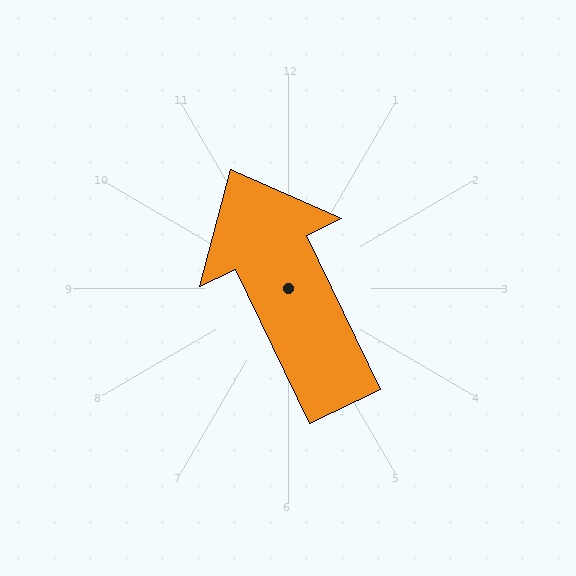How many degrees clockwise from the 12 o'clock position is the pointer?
Approximately 334 degrees.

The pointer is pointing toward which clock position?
Roughly 11 o'clock.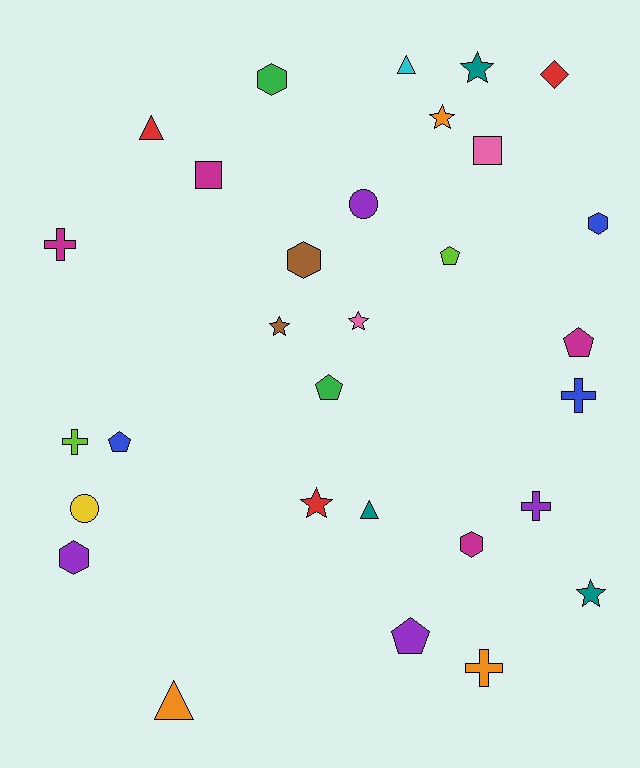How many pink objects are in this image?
There are 2 pink objects.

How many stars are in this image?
There are 6 stars.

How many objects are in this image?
There are 30 objects.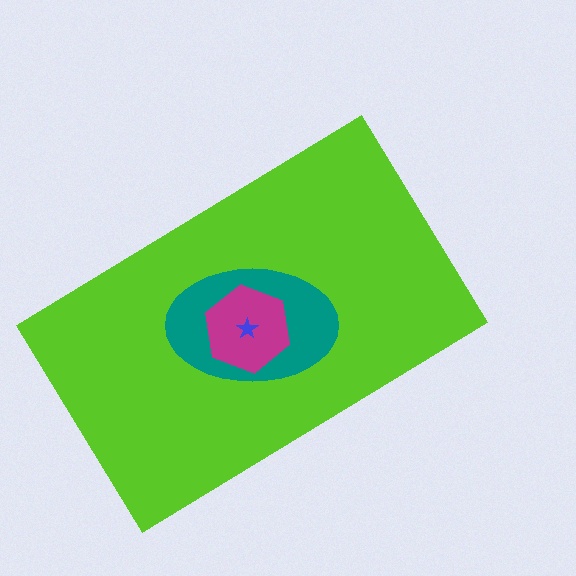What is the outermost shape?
The lime rectangle.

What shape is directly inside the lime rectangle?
The teal ellipse.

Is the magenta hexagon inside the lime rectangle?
Yes.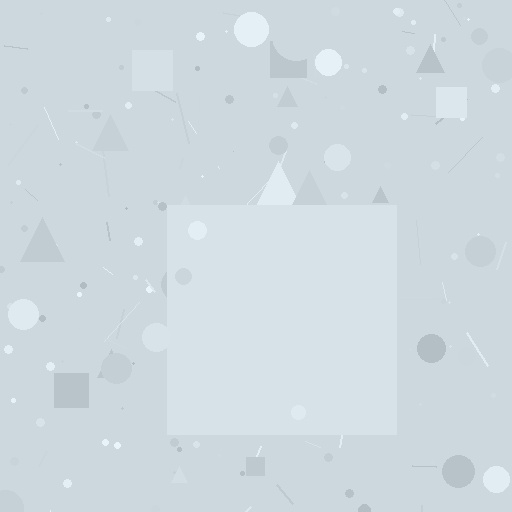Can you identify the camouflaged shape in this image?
The camouflaged shape is a square.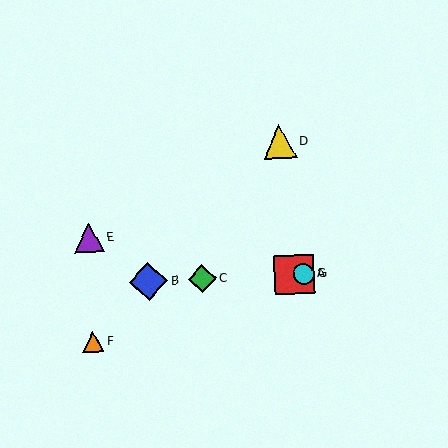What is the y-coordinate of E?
Object E is at y≈238.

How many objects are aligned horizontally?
4 objects (A, B, C, G) are aligned horizontally.